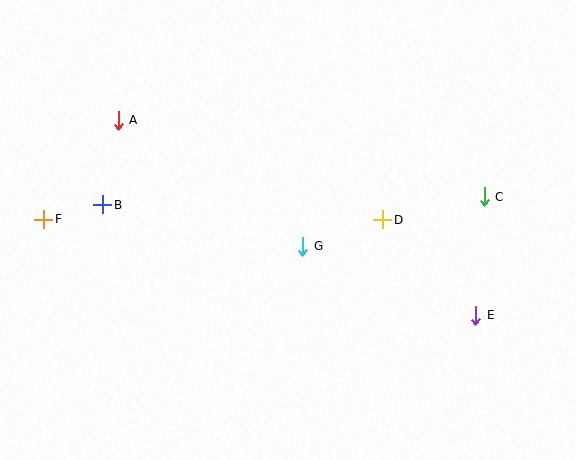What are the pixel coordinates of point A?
Point A is at (118, 120).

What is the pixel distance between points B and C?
The distance between B and C is 381 pixels.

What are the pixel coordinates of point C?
Point C is at (484, 197).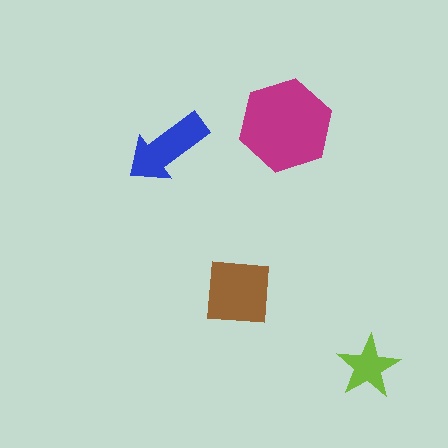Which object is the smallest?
The lime star.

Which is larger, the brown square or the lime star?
The brown square.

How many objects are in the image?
There are 4 objects in the image.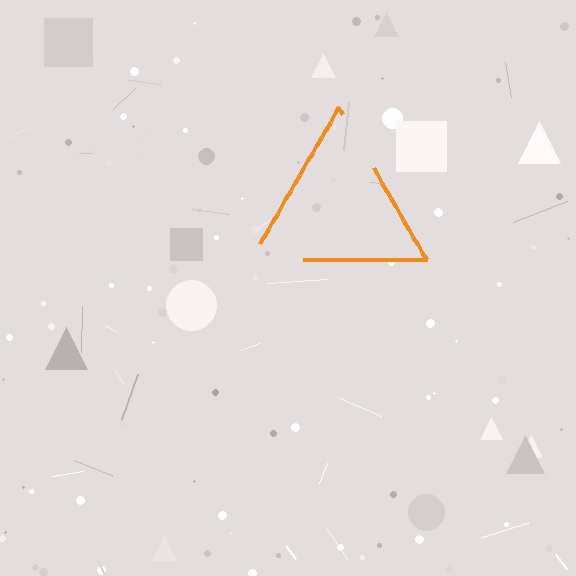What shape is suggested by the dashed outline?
The dashed outline suggests a triangle.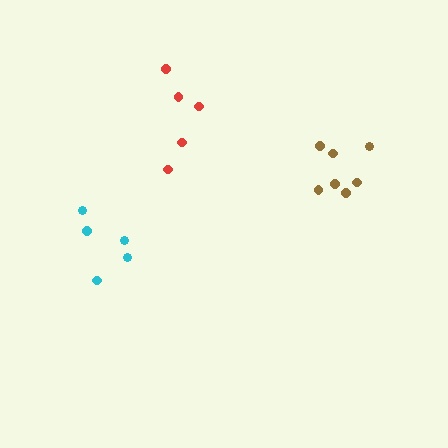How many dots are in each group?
Group 1: 7 dots, Group 2: 5 dots, Group 3: 5 dots (17 total).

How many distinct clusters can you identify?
There are 3 distinct clusters.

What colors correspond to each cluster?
The clusters are colored: brown, red, cyan.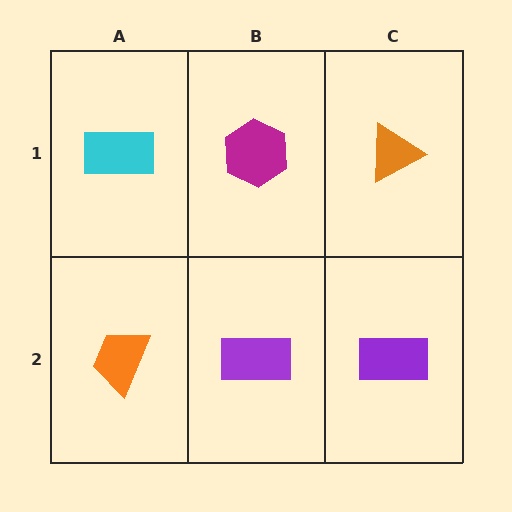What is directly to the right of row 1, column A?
A magenta hexagon.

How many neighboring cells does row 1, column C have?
2.